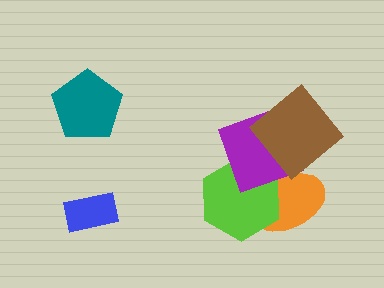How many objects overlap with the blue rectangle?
0 objects overlap with the blue rectangle.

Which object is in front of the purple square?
The brown diamond is in front of the purple square.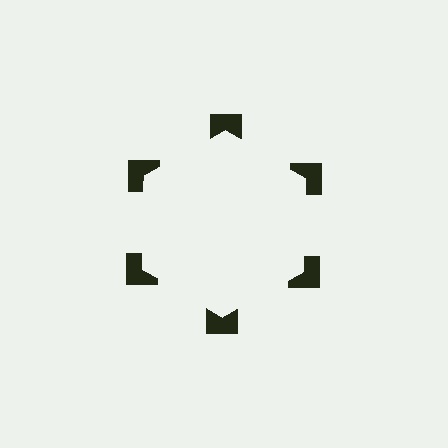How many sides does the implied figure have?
6 sides.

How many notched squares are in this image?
There are 6 — one at each vertex of the illusory hexagon.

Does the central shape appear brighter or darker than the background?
It typically appears slightly brighter than the background, even though no actual brightness change is drawn.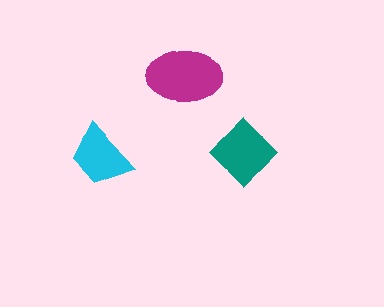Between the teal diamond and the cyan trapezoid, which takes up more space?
The teal diamond.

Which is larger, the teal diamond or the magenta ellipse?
The magenta ellipse.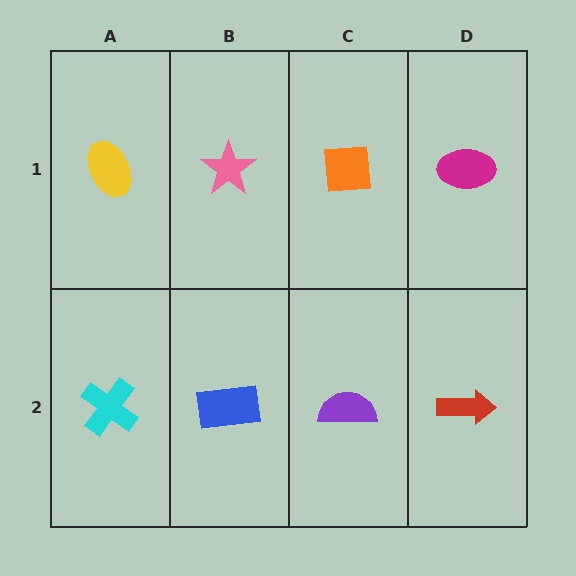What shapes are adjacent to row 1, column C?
A purple semicircle (row 2, column C), a pink star (row 1, column B), a magenta ellipse (row 1, column D).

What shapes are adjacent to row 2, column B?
A pink star (row 1, column B), a cyan cross (row 2, column A), a purple semicircle (row 2, column C).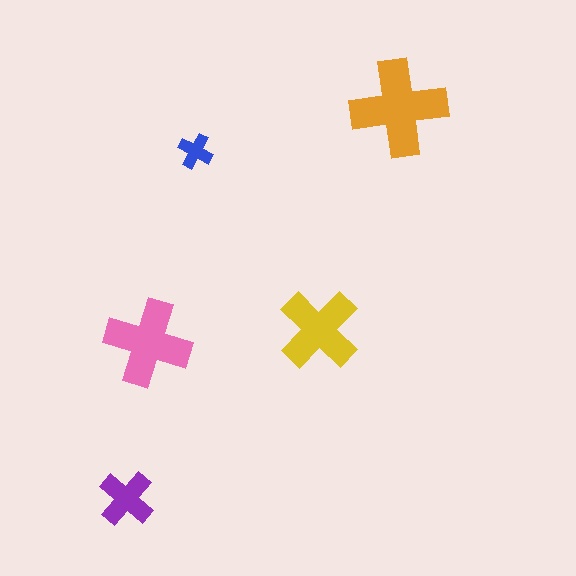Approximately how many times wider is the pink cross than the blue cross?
About 2.5 times wider.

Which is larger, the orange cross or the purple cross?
The orange one.